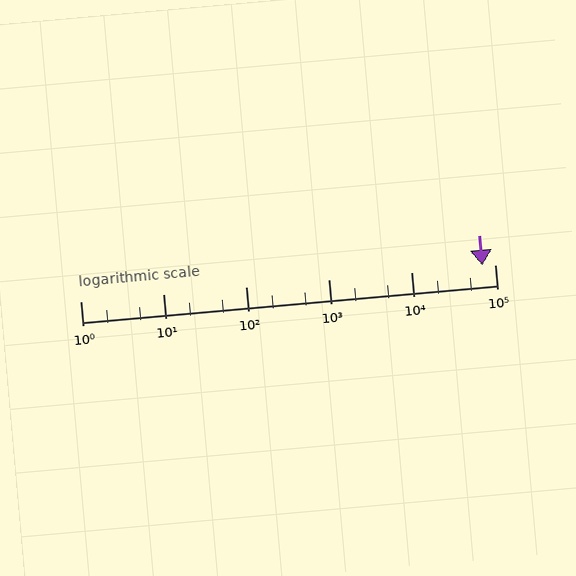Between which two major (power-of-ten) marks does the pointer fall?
The pointer is between 10000 and 100000.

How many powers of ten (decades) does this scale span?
The scale spans 5 decades, from 1 to 100000.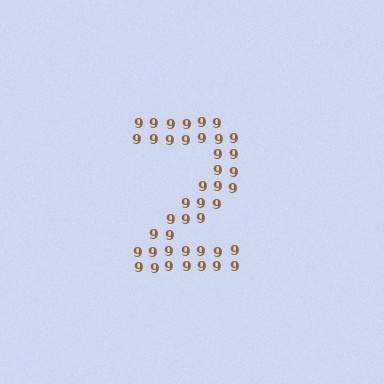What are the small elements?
The small elements are digit 9's.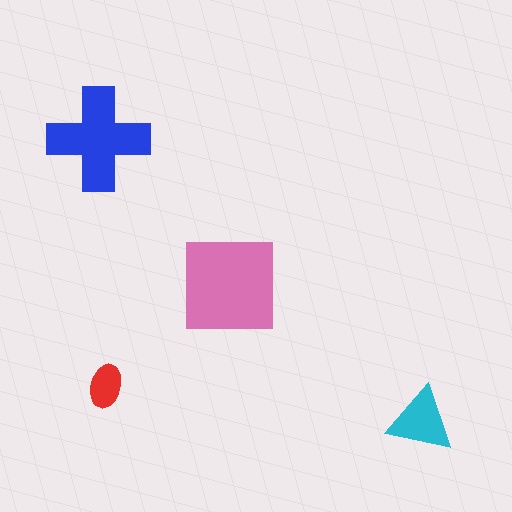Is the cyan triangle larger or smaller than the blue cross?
Smaller.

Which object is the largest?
The pink square.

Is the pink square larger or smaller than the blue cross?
Larger.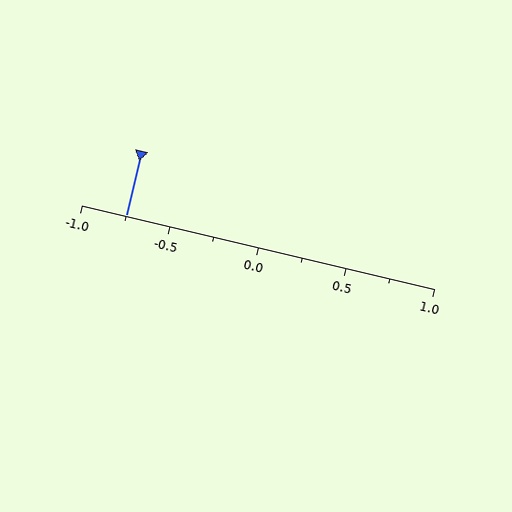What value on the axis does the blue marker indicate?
The marker indicates approximately -0.75.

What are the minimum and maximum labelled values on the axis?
The axis runs from -1.0 to 1.0.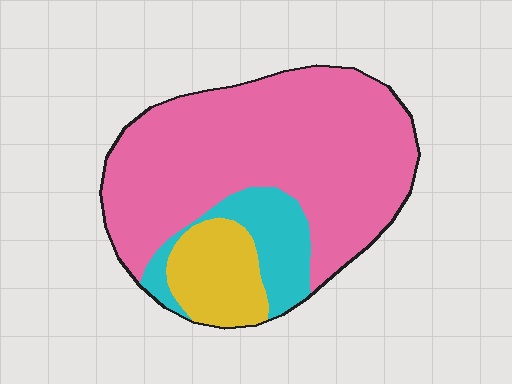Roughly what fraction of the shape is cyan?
Cyan takes up less than a sixth of the shape.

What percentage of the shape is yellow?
Yellow takes up less than a quarter of the shape.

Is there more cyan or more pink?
Pink.